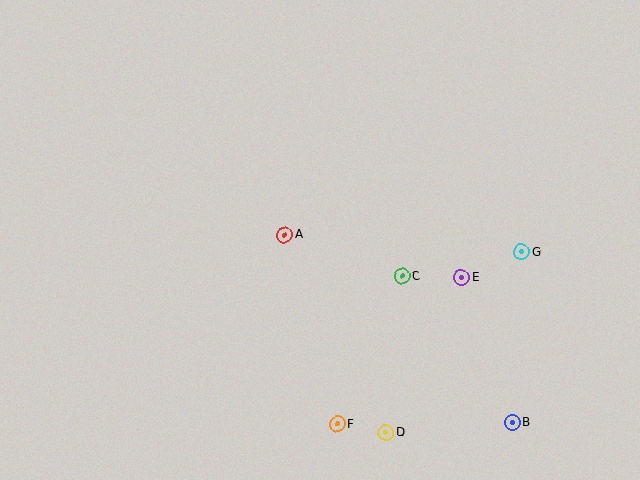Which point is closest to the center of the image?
Point A at (285, 235) is closest to the center.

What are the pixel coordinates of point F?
Point F is at (337, 424).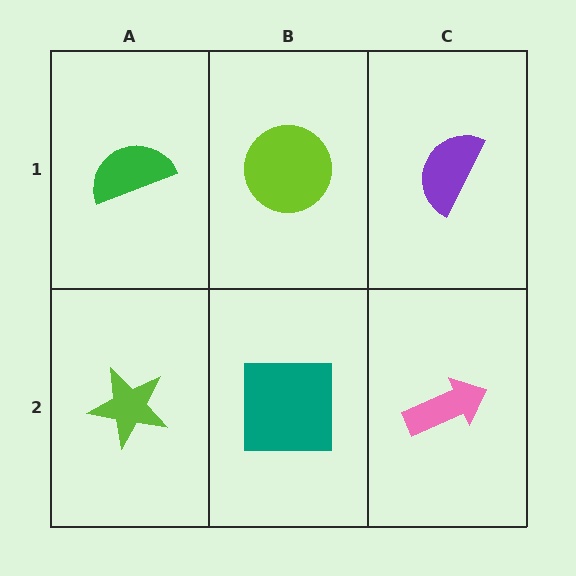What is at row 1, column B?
A lime circle.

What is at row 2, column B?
A teal square.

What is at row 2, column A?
A lime star.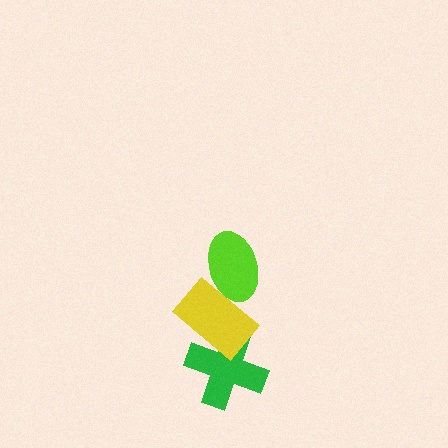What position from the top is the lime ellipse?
The lime ellipse is 1st from the top.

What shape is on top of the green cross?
The yellow rectangle is on top of the green cross.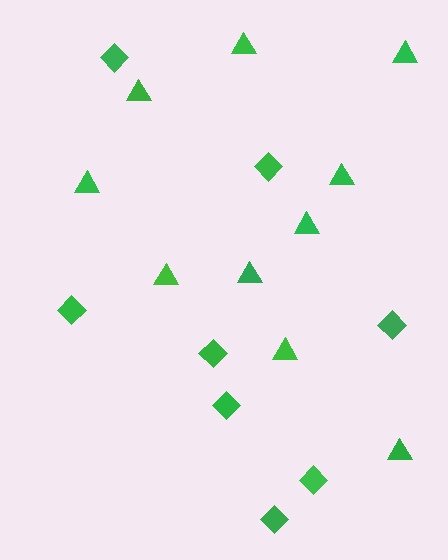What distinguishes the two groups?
There are 2 groups: one group of triangles (10) and one group of diamonds (8).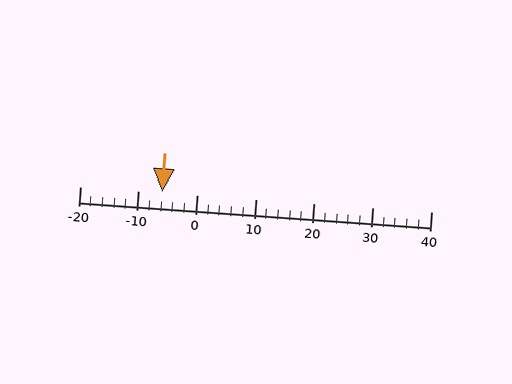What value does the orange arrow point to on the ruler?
The orange arrow points to approximately -6.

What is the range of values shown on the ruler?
The ruler shows values from -20 to 40.